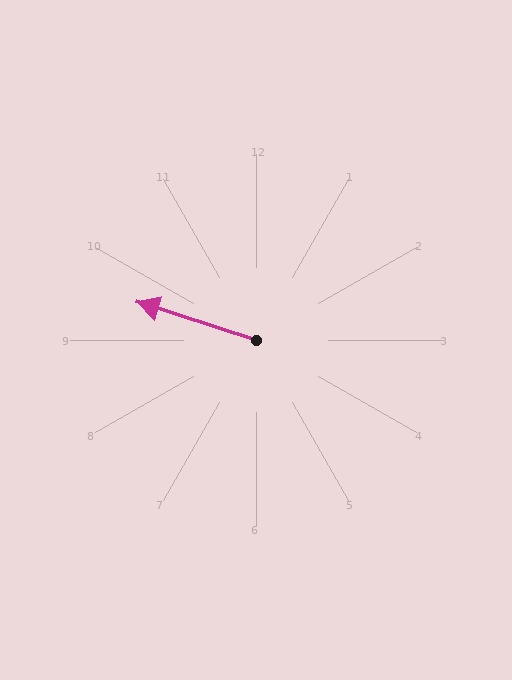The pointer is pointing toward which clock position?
Roughly 10 o'clock.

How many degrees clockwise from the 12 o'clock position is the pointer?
Approximately 288 degrees.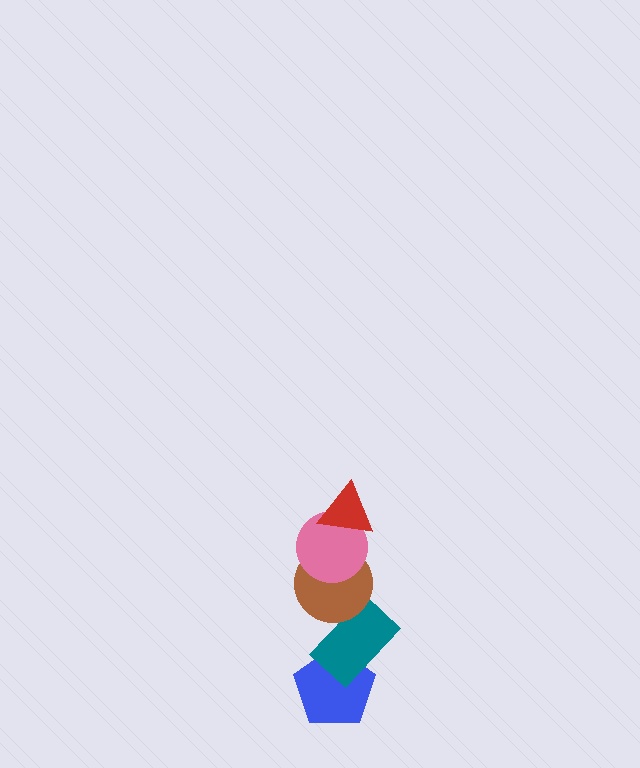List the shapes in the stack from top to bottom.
From top to bottom: the red triangle, the pink circle, the brown circle, the teal rectangle, the blue pentagon.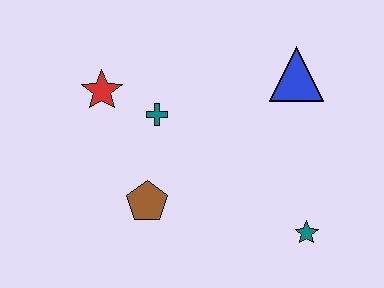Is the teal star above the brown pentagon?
No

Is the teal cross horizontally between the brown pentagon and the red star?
No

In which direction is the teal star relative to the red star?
The teal star is to the right of the red star.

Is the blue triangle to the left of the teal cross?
No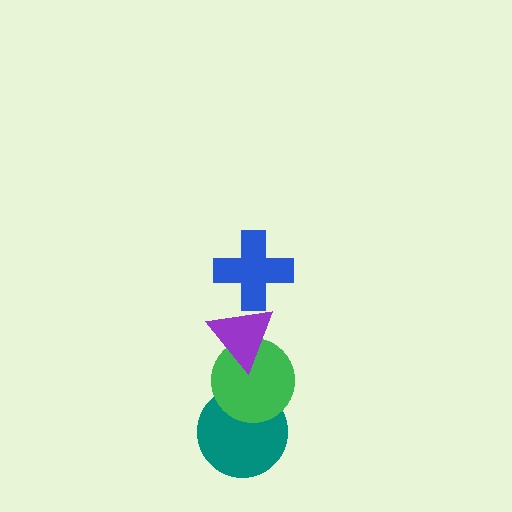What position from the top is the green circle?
The green circle is 3rd from the top.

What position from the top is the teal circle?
The teal circle is 4th from the top.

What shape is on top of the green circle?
The purple triangle is on top of the green circle.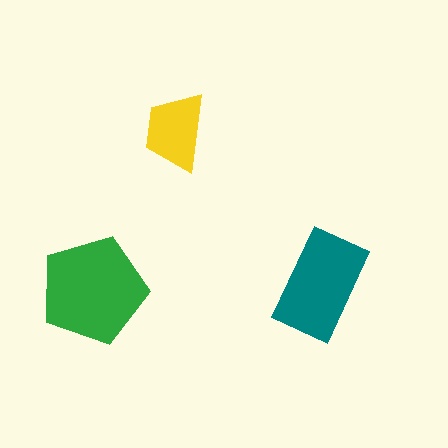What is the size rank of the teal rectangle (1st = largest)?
2nd.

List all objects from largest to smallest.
The green pentagon, the teal rectangle, the yellow trapezoid.